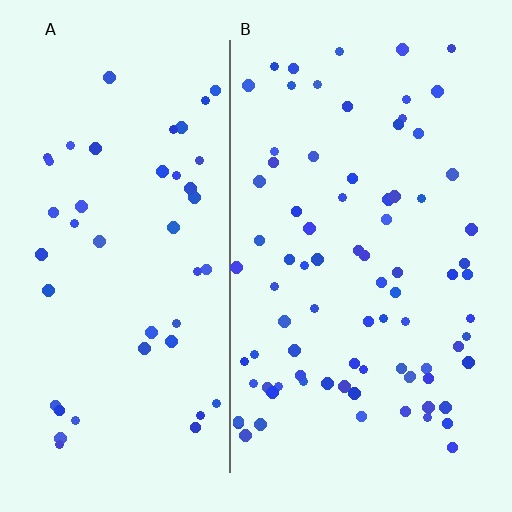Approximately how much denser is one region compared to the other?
Approximately 1.8× — region B over region A.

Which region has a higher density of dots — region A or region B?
B (the right).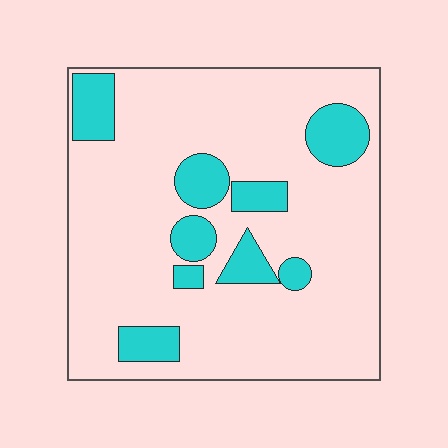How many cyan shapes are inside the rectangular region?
9.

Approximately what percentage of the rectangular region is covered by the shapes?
Approximately 20%.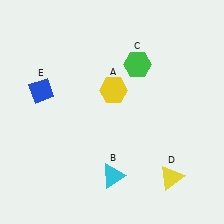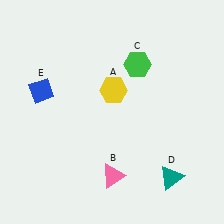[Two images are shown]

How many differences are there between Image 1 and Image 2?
There are 2 differences between the two images.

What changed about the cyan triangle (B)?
In Image 1, B is cyan. In Image 2, it changed to pink.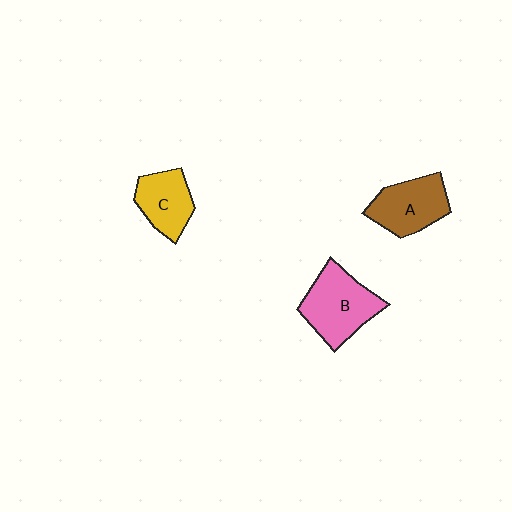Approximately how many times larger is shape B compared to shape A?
Approximately 1.2 times.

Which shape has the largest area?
Shape B (pink).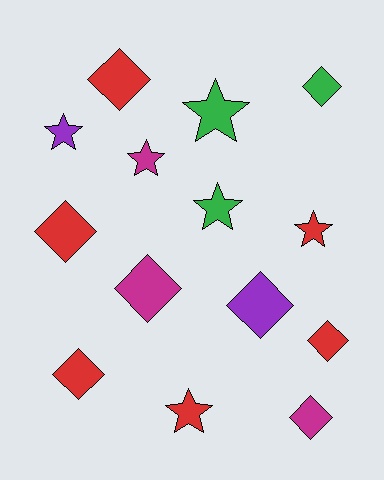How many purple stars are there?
There is 1 purple star.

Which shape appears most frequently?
Diamond, with 8 objects.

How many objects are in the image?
There are 14 objects.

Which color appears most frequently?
Red, with 6 objects.